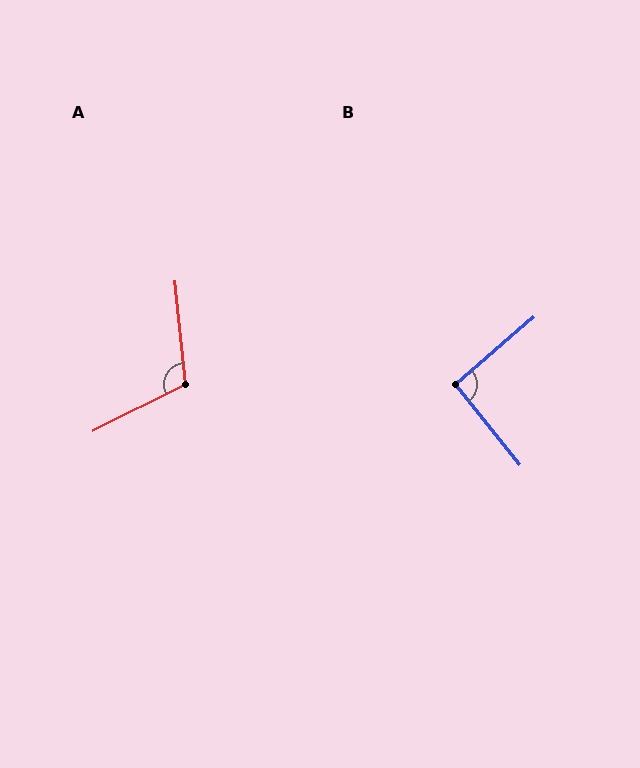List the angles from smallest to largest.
B (92°), A (111°).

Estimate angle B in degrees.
Approximately 92 degrees.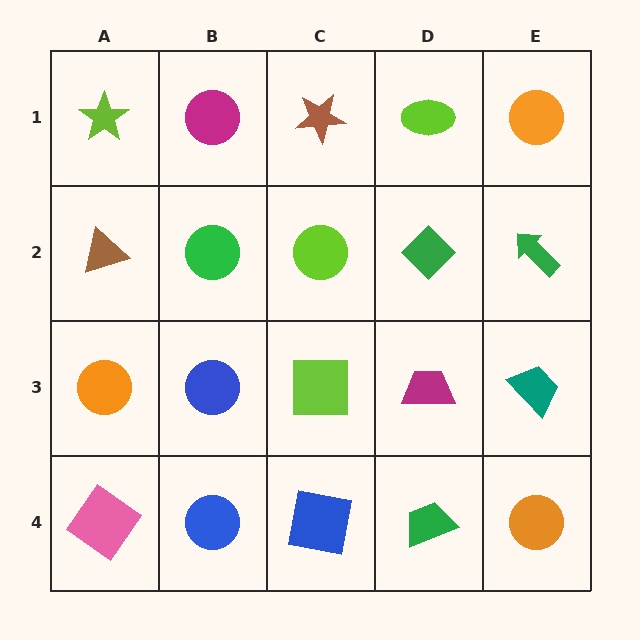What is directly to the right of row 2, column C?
A green diamond.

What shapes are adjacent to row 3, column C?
A lime circle (row 2, column C), a blue square (row 4, column C), a blue circle (row 3, column B), a magenta trapezoid (row 3, column D).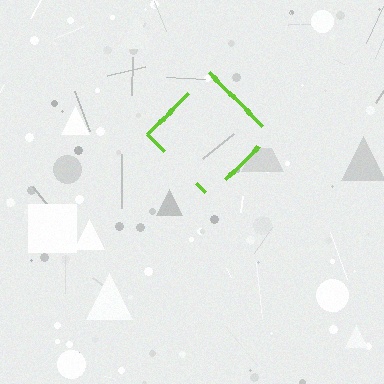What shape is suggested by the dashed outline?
The dashed outline suggests a diamond.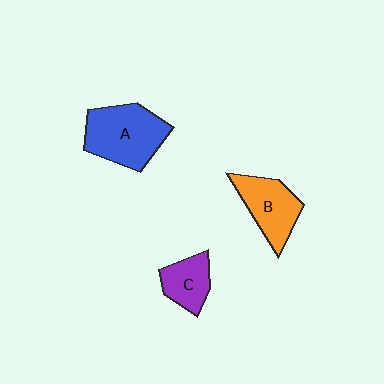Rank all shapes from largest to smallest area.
From largest to smallest: A (blue), B (orange), C (purple).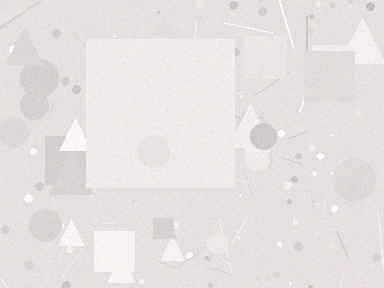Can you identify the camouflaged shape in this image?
The camouflaged shape is a square.